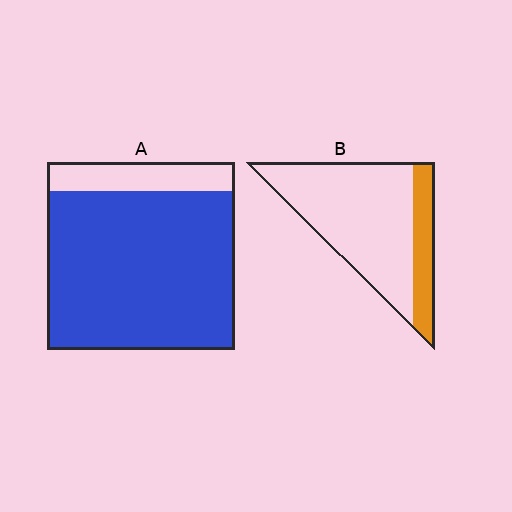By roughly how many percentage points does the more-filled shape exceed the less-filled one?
By roughly 65 percentage points (A over B).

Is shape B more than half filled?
No.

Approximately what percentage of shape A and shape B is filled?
A is approximately 85% and B is approximately 20%.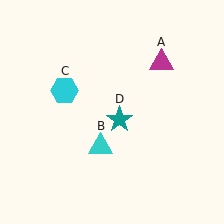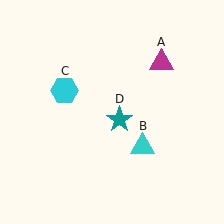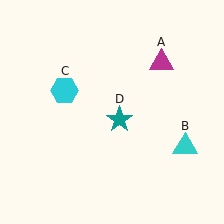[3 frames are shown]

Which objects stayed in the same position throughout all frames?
Magenta triangle (object A) and cyan hexagon (object C) and teal star (object D) remained stationary.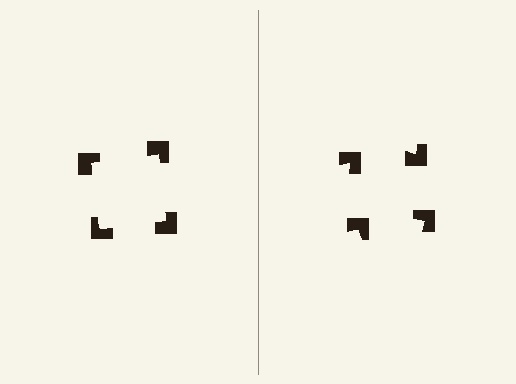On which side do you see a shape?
An illusory square appears on the left side. On the right side the wedge cuts are rotated, so no coherent shape forms.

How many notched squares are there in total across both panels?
8 — 4 on each side.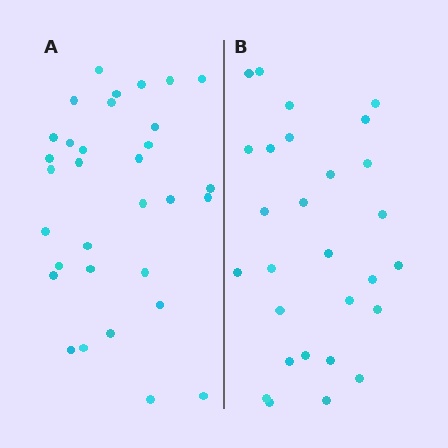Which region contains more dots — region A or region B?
Region A (the left region) has more dots.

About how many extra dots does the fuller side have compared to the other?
Region A has about 4 more dots than region B.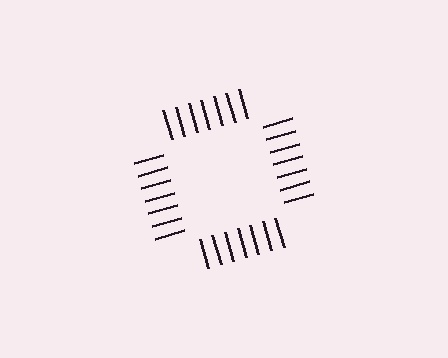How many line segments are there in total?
28 — 7 along each of the 4 edges.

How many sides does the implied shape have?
4 sides — the line-ends trace a square.